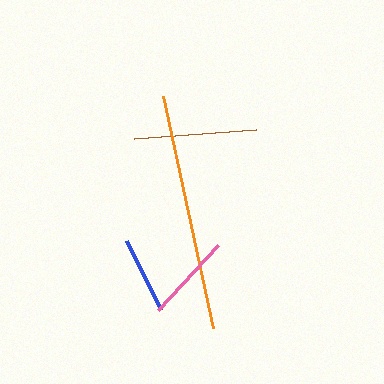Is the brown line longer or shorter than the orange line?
The orange line is longer than the brown line.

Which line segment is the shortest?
The blue line is the shortest at approximately 77 pixels.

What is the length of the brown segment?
The brown segment is approximately 122 pixels long.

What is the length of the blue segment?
The blue segment is approximately 77 pixels long.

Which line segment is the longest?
The orange line is the longest at approximately 238 pixels.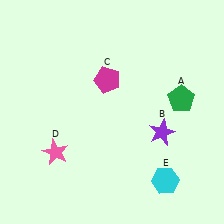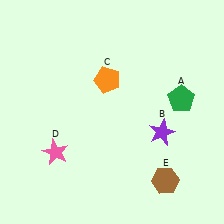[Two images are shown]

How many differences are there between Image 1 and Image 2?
There are 2 differences between the two images.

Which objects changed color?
C changed from magenta to orange. E changed from cyan to brown.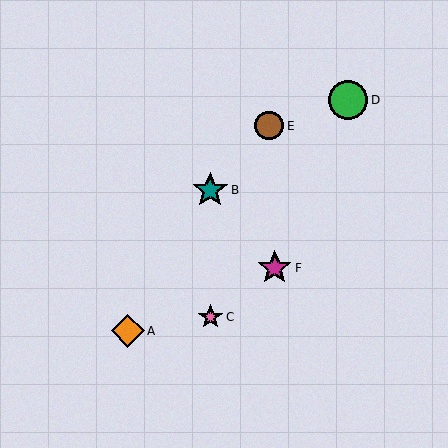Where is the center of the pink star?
The center of the pink star is at (211, 317).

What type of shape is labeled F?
Shape F is a magenta star.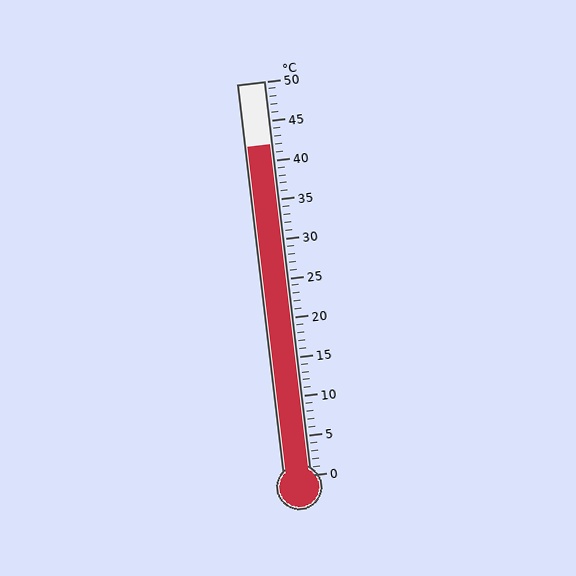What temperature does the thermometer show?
The thermometer shows approximately 42°C.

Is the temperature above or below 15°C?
The temperature is above 15°C.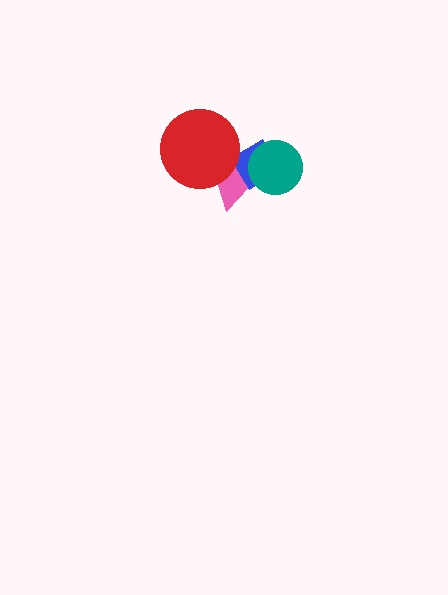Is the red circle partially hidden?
No, no other shape covers it.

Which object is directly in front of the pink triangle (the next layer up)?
The blue diamond is directly in front of the pink triangle.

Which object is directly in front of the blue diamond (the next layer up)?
The teal circle is directly in front of the blue diamond.